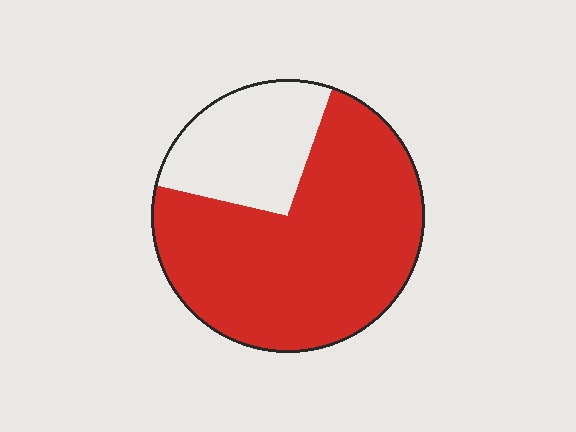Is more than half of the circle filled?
Yes.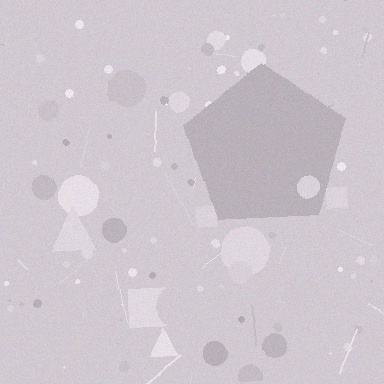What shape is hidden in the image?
A pentagon is hidden in the image.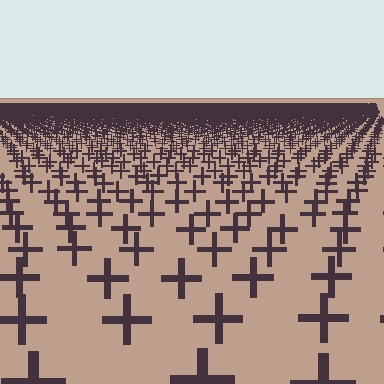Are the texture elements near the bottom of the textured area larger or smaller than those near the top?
Larger. Near the bottom, elements are closer to the viewer and appear at a bigger on-screen size.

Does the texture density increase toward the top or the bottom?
Density increases toward the top.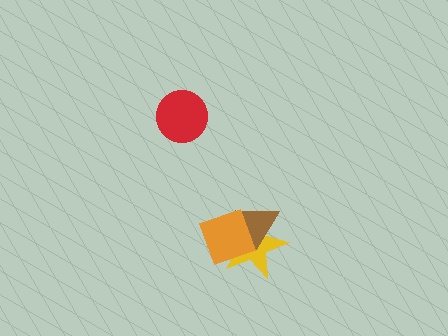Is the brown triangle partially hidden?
Yes, it is partially covered by another shape.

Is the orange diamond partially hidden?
No, no other shape covers it.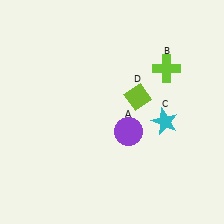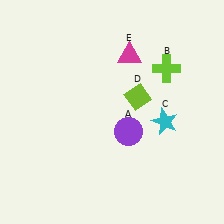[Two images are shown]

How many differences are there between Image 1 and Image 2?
There is 1 difference between the two images.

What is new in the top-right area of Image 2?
A magenta triangle (E) was added in the top-right area of Image 2.